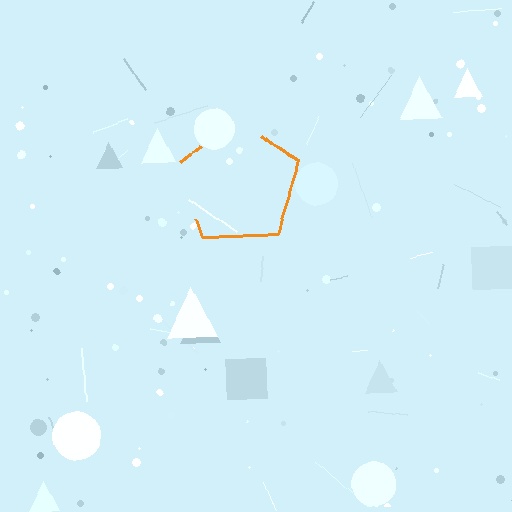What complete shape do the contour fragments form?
The contour fragments form a pentagon.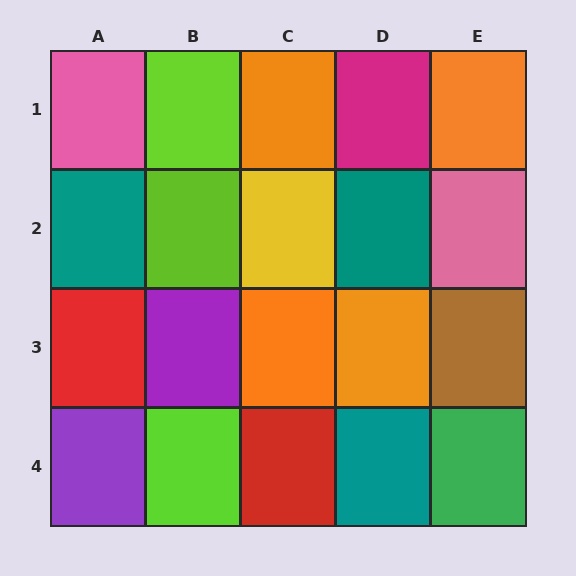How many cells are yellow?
1 cell is yellow.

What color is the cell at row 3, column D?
Orange.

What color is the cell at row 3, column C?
Orange.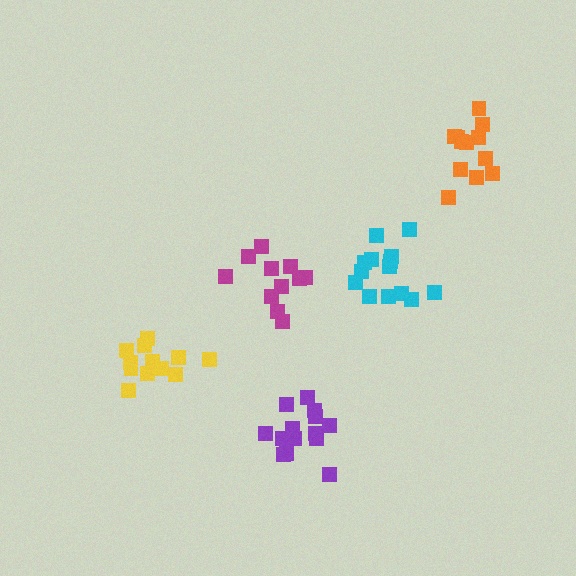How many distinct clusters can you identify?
There are 5 distinct clusters.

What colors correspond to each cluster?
The clusters are colored: orange, yellow, magenta, cyan, purple.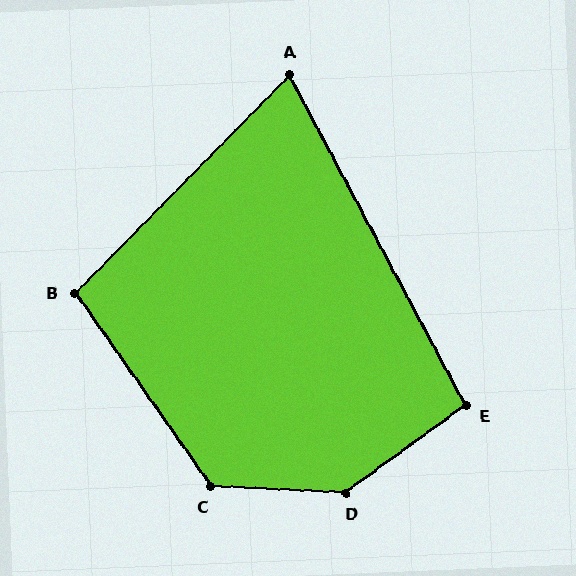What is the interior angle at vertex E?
Approximately 98 degrees (obtuse).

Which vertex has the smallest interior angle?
A, at approximately 73 degrees.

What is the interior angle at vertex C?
Approximately 128 degrees (obtuse).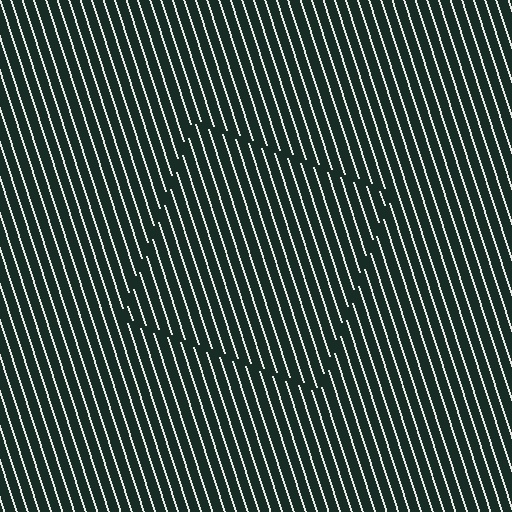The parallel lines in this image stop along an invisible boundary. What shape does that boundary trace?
An illusory square. The interior of the shape contains the same grating, shifted by half a period — the contour is defined by the phase discontinuity where line-ends from the inner and outer gratings abut.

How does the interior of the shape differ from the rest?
The interior of the shape contains the same grating, shifted by half a period — the contour is defined by the phase discontinuity where line-ends from the inner and outer gratings abut.